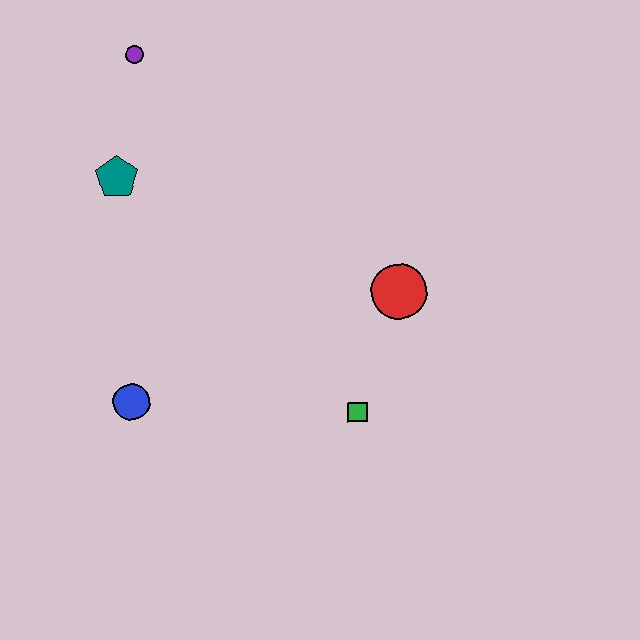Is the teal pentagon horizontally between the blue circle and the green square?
No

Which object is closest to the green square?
The red circle is closest to the green square.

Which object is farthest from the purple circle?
The green square is farthest from the purple circle.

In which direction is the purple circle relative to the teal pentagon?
The purple circle is above the teal pentagon.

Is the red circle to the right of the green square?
Yes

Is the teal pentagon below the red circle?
No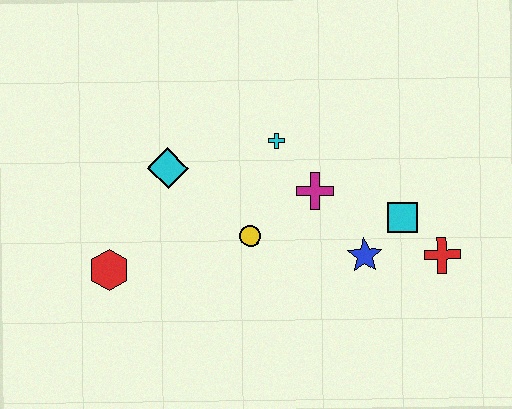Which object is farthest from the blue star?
The red hexagon is farthest from the blue star.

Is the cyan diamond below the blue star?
No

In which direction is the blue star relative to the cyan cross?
The blue star is below the cyan cross.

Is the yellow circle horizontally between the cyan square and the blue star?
No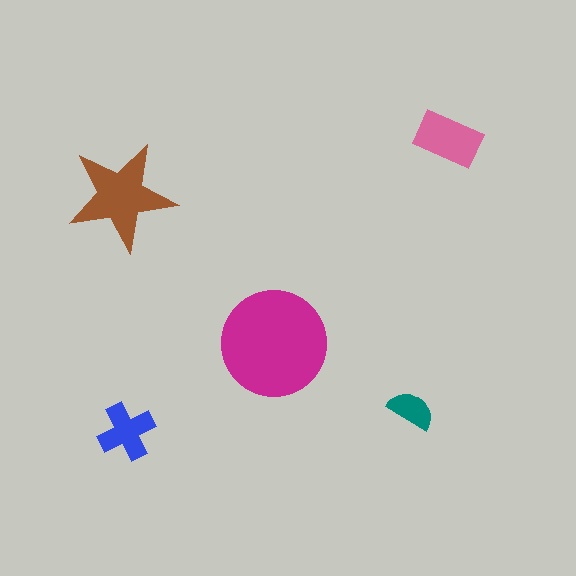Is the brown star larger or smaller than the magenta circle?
Smaller.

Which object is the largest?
The magenta circle.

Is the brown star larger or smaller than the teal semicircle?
Larger.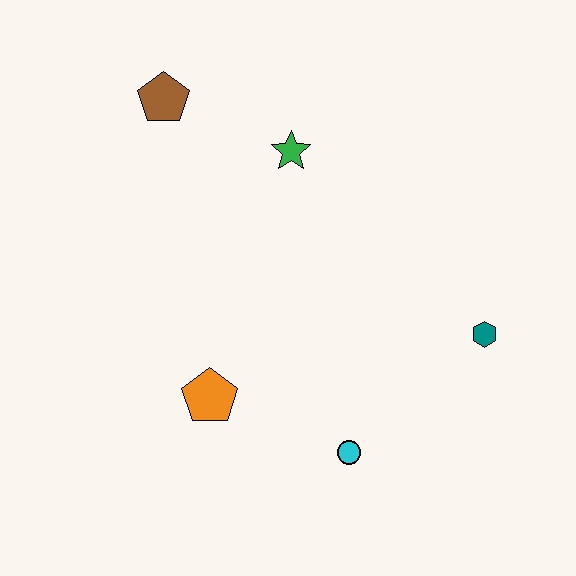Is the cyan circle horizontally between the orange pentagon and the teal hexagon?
Yes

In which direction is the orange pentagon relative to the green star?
The orange pentagon is below the green star.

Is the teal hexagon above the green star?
No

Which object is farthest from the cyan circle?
The brown pentagon is farthest from the cyan circle.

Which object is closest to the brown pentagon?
The green star is closest to the brown pentagon.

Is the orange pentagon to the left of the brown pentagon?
No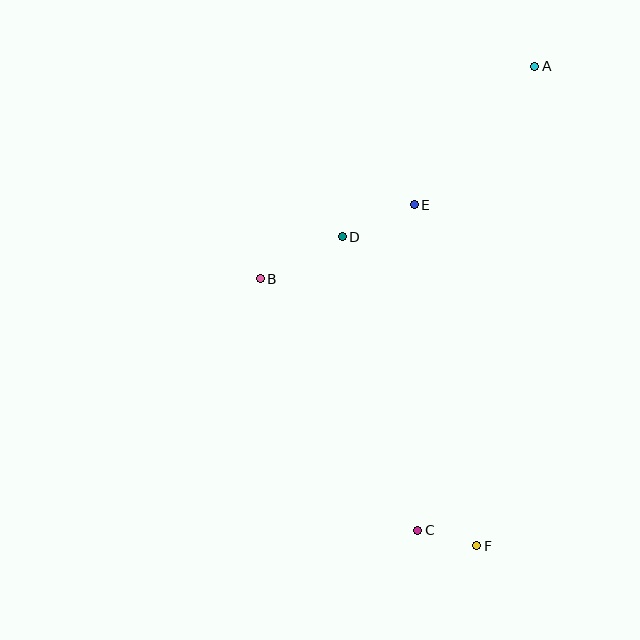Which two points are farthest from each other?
Points A and F are farthest from each other.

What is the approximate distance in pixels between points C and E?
The distance between C and E is approximately 325 pixels.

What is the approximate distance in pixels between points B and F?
The distance between B and F is approximately 344 pixels.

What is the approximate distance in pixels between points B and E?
The distance between B and E is approximately 171 pixels.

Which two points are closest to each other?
Points C and F are closest to each other.